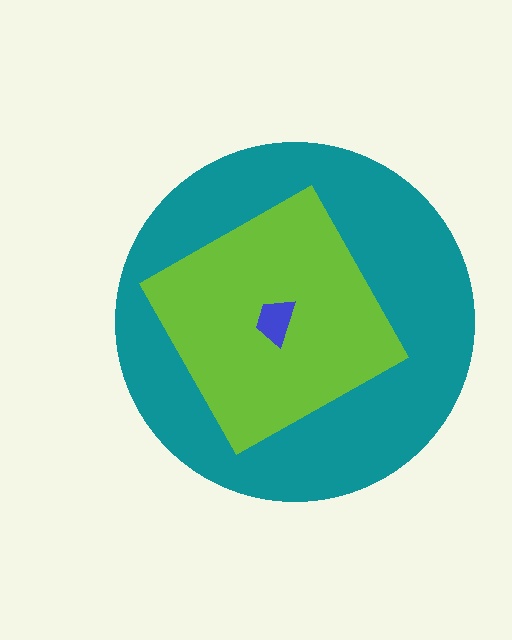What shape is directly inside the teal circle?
The lime square.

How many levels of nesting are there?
3.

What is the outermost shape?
The teal circle.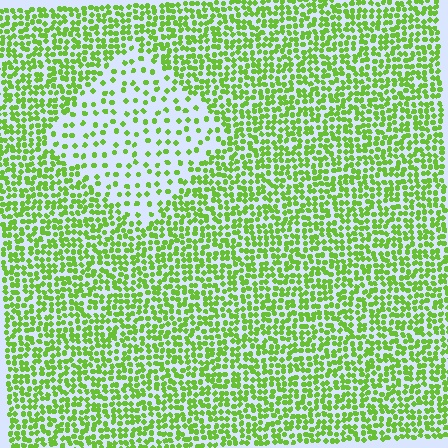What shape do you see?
I see a diamond.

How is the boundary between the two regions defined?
The boundary is defined by a change in element density (approximately 2.6x ratio). All elements are the same color, size, and shape.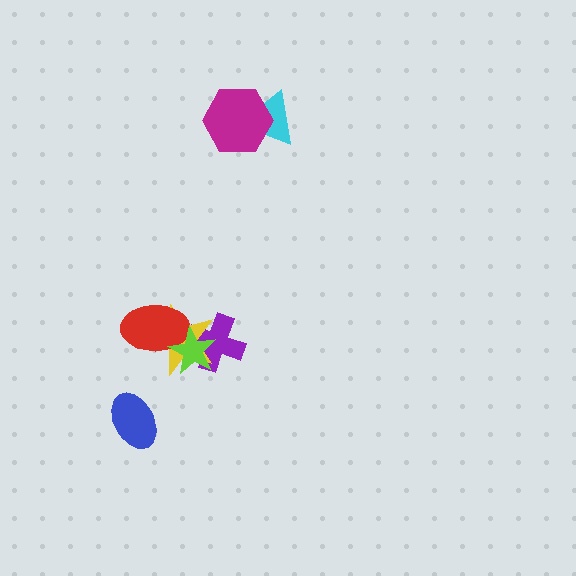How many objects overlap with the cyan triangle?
1 object overlaps with the cyan triangle.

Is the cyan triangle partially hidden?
Yes, it is partially covered by another shape.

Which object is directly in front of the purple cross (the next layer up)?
The yellow star is directly in front of the purple cross.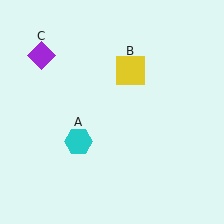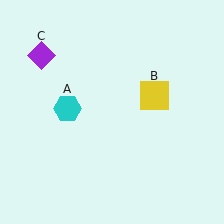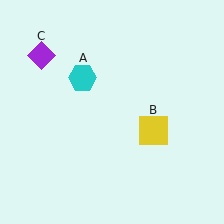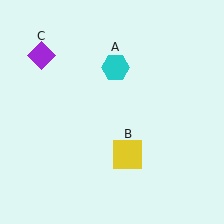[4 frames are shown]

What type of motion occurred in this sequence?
The cyan hexagon (object A), yellow square (object B) rotated clockwise around the center of the scene.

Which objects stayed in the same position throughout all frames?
Purple diamond (object C) remained stationary.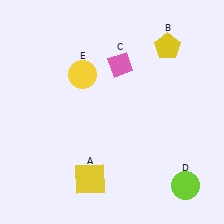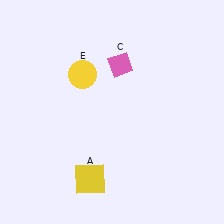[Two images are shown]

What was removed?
The lime circle (D), the yellow pentagon (B) were removed in Image 2.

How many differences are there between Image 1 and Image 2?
There are 2 differences between the two images.